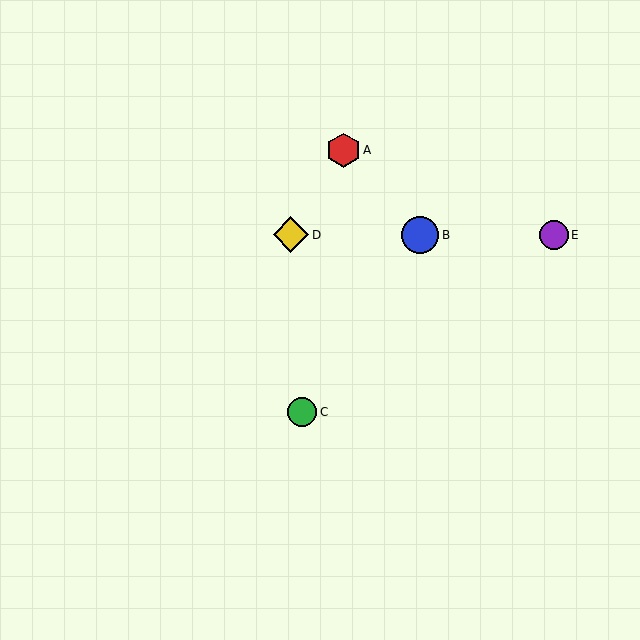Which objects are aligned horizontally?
Objects B, D, E are aligned horizontally.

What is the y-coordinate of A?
Object A is at y≈150.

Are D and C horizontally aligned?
No, D is at y≈235 and C is at y≈412.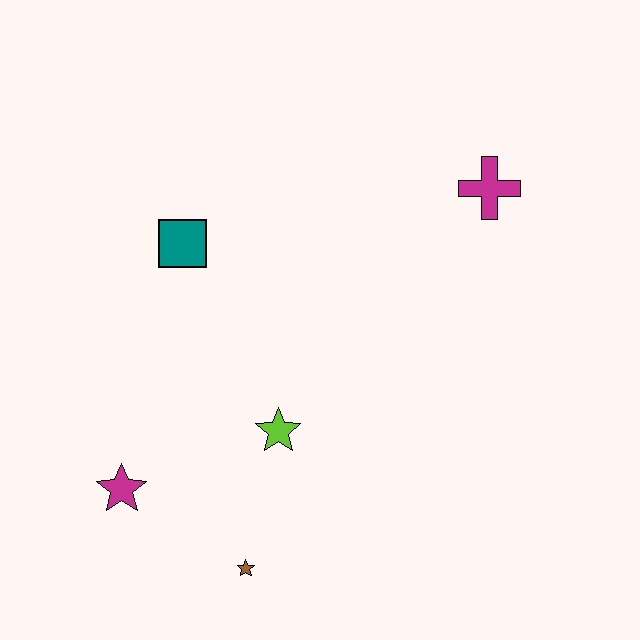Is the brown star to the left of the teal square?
No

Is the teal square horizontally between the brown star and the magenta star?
Yes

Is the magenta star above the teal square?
No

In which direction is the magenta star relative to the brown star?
The magenta star is to the left of the brown star.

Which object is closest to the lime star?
The brown star is closest to the lime star.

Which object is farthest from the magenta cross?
The magenta star is farthest from the magenta cross.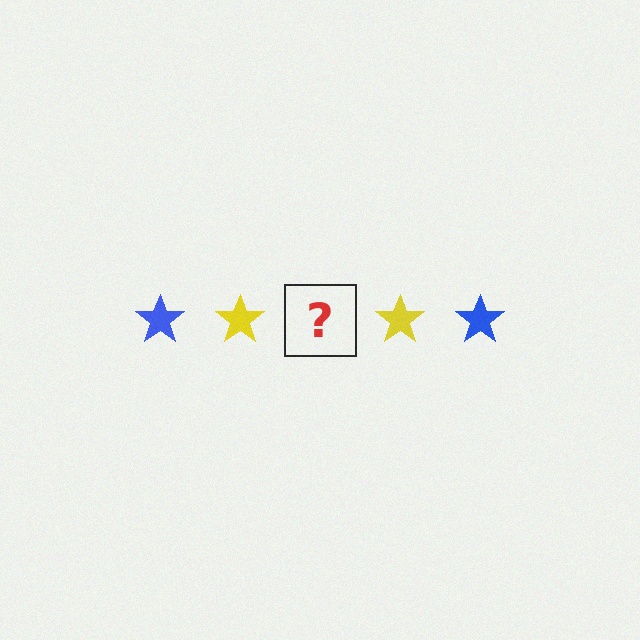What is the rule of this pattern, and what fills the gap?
The rule is that the pattern cycles through blue, yellow stars. The gap should be filled with a blue star.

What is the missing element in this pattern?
The missing element is a blue star.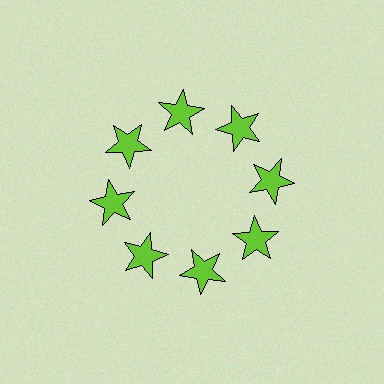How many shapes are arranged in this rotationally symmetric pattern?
There are 8 shapes, arranged in 8 groups of 1.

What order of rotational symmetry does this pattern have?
This pattern has 8-fold rotational symmetry.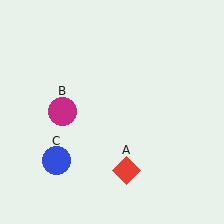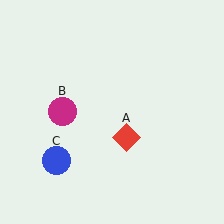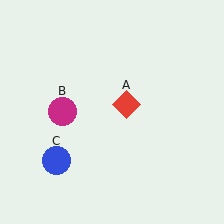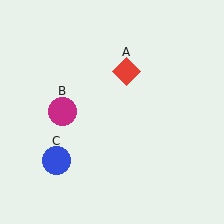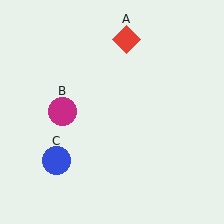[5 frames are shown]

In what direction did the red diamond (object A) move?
The red diamond (object A) moved up.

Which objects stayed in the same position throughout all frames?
Magenta circle (object B) and blue circle (object C) remained stationary.